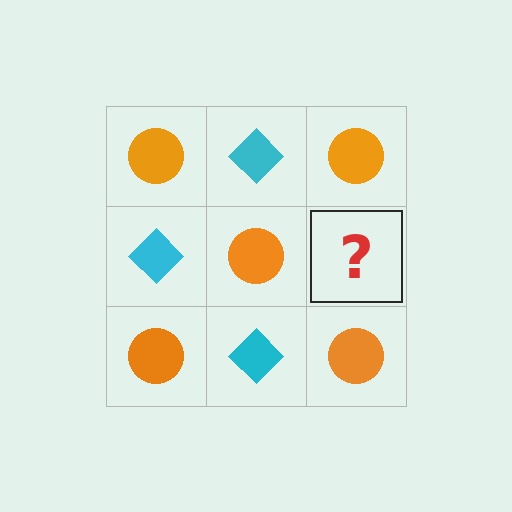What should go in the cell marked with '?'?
The missing cell should contain a cyan diamond.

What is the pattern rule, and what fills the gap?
The rule is that it alternates orange circle and cyan diamond in a checkerboard pattern. The gap should be filled with a cyan diamond.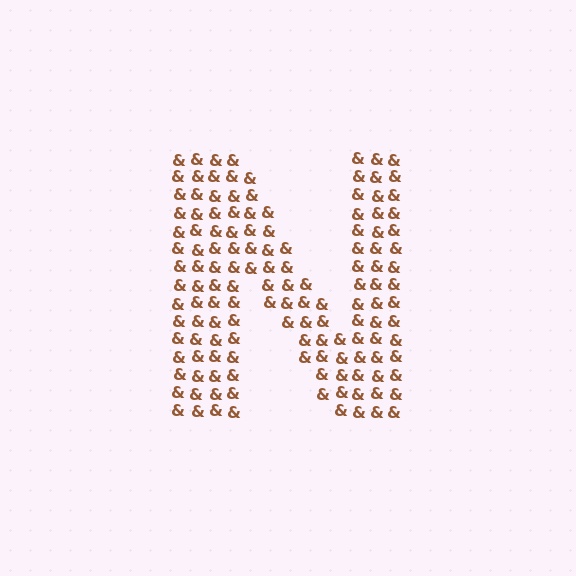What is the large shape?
The large shape is the letter N.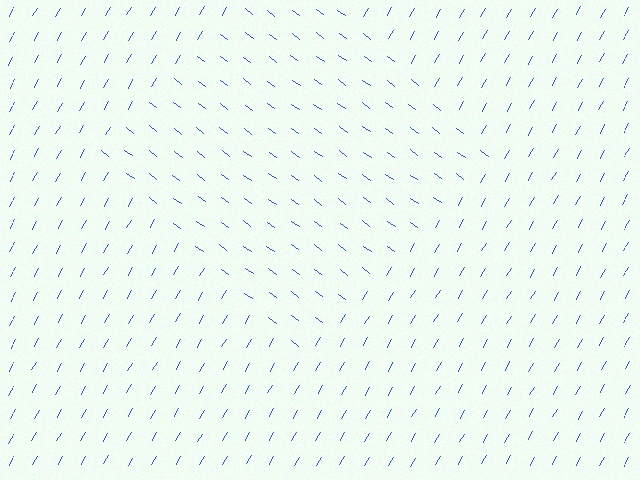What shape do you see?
I see a diamond.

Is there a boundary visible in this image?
Yes, there is a texture boundary formed by a change in line orientation.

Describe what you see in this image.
The image is filled with small blue line segments. A diamond region in the image has lines oriented differently from the surrounding lines, creating a visible texture boundary.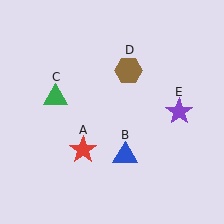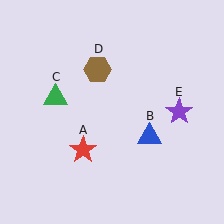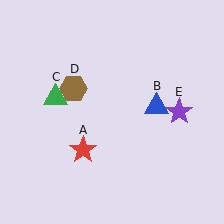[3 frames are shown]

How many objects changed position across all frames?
2 objects changed position: blue triangle (object B), brown hexagon (object D).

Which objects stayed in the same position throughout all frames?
Red star (object A) and green triangle (object C) and purple star (object E) remained stationary.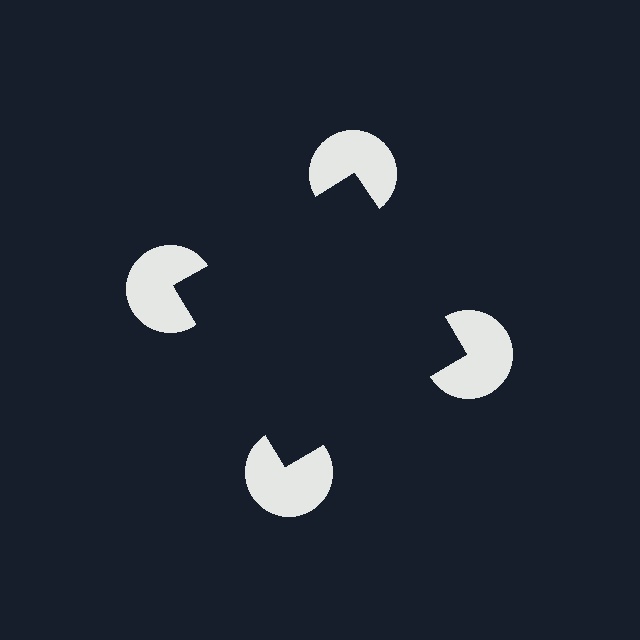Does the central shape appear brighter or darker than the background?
It typically appears slightly darker than the background, even though no actual brightness change is drawn.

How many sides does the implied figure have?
4 sides.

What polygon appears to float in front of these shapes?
An illusory square — its edges are inferred from the aligned wedge cuts in the pac-man discs, not physically drawn.